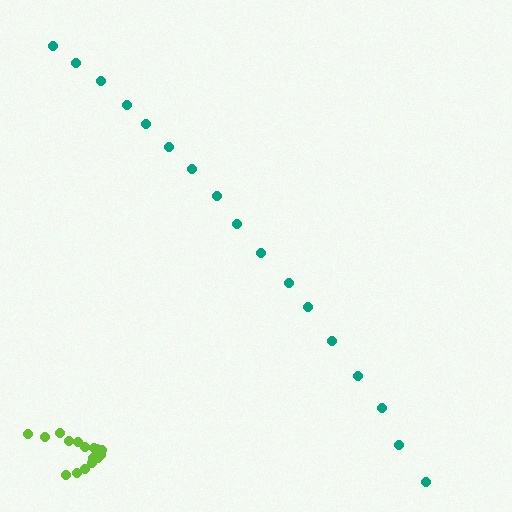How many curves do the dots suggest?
There are 2 distinct paths.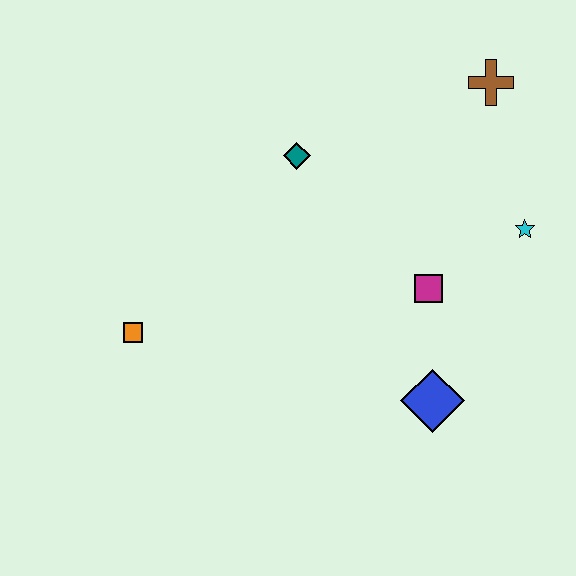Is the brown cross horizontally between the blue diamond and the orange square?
No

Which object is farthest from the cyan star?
The orange square is farthest from the cyan star.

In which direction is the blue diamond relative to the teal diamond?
The blue diamond is below the teal diamond.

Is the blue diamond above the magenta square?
No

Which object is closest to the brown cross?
The cyan star is closest to the brown cross.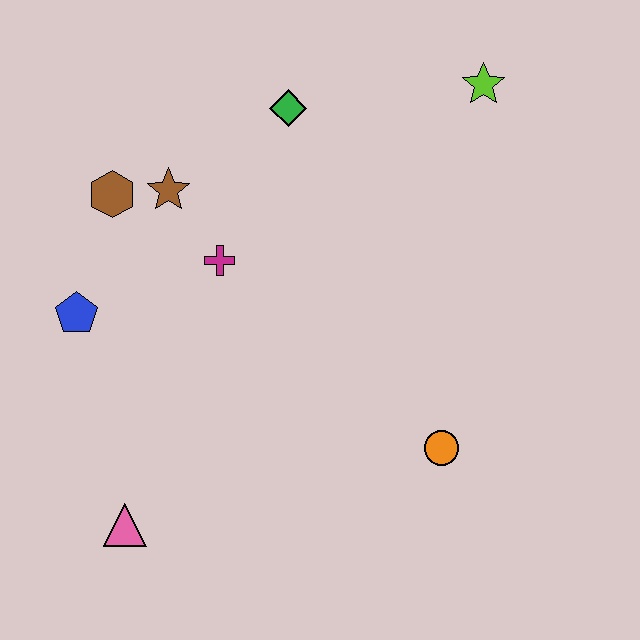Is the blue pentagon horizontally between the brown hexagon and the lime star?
No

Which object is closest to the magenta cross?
The brown star is closest to the magenta cross.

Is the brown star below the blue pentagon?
No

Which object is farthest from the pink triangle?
The lime star is farthest from the pink triangle.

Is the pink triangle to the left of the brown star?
Yes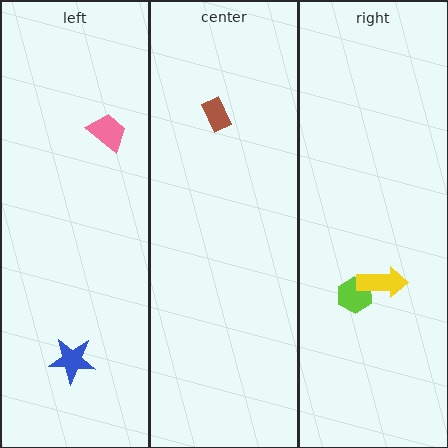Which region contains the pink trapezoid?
The left region.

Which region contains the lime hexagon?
The right region.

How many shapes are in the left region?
2.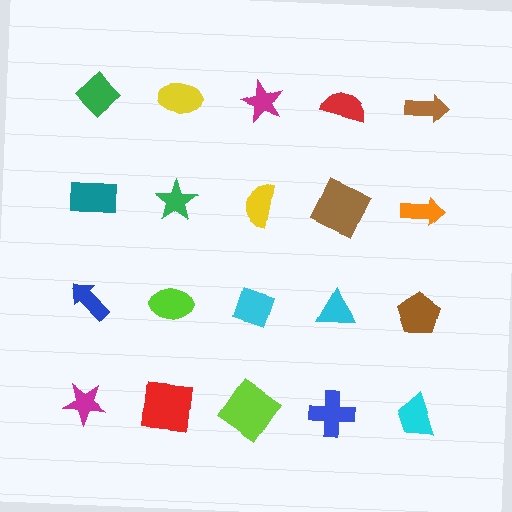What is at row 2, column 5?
An orange arrow.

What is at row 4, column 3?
A lime diamond.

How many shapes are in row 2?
5 shapes.